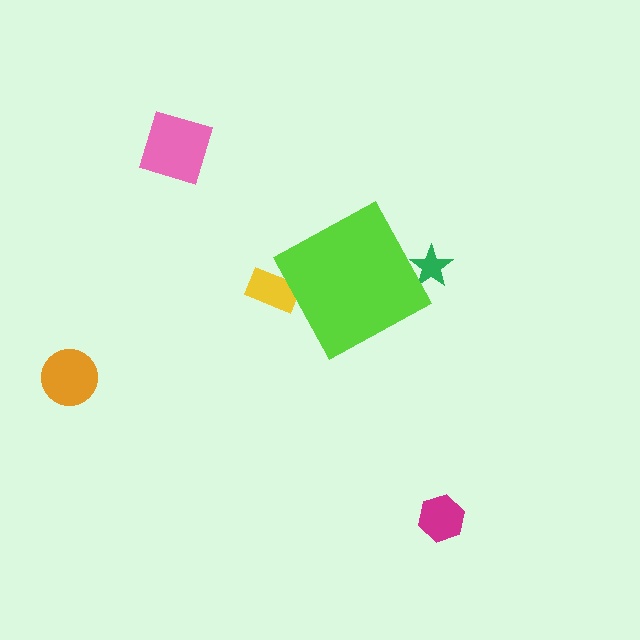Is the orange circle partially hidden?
No, the orange circle is fully visible.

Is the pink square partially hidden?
No, the pink square is fully visible.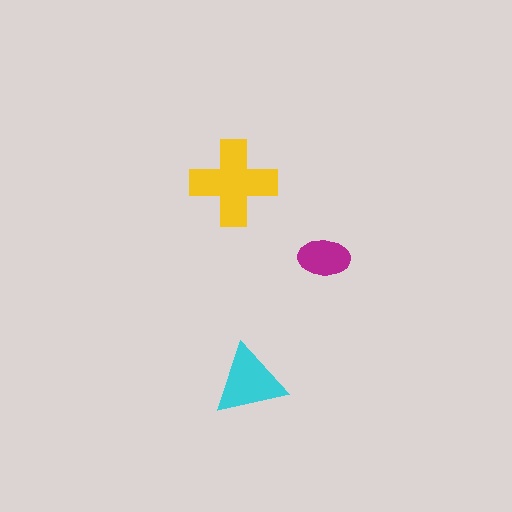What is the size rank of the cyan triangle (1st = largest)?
2nd.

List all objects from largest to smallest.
The yellow cross, the cyan triangle, the magenta ellipse.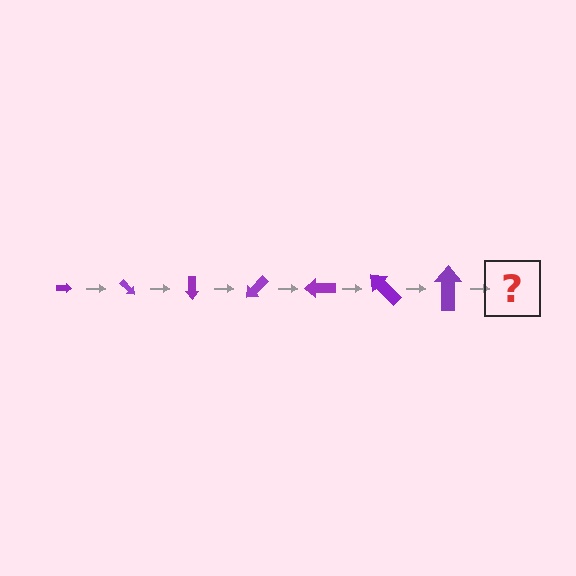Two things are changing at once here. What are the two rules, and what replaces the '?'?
The two rules are that the arrow grows larger each step and it rotates 45 degrees each step. The '?' should be an arrow, larger than the previous one and rotated 315 degrees from the start.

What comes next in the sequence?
The next element should be an arrow, larger than the previous one and rotated 315 degrees from the start.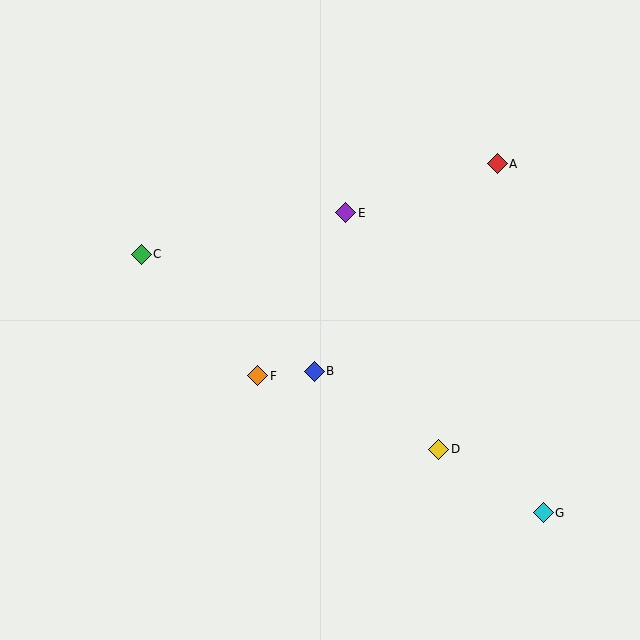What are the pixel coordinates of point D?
Point D is at (439, 449).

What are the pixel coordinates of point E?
Point E is at (346, 213).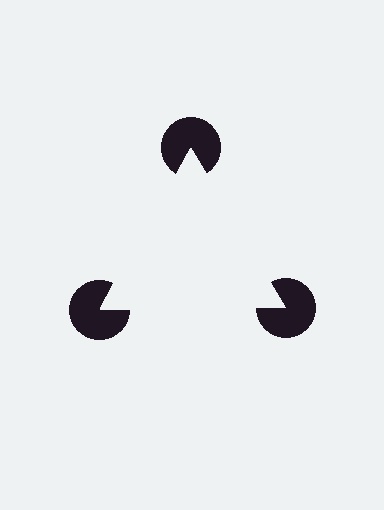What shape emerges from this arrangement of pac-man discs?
An illusory triangle — its edges are inferred from the aligned wedge cuts in the pac-man discs, not physically drawn.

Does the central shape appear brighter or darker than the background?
It typically appears slightly brighter than the background, even though no actual brightness change is drawn.